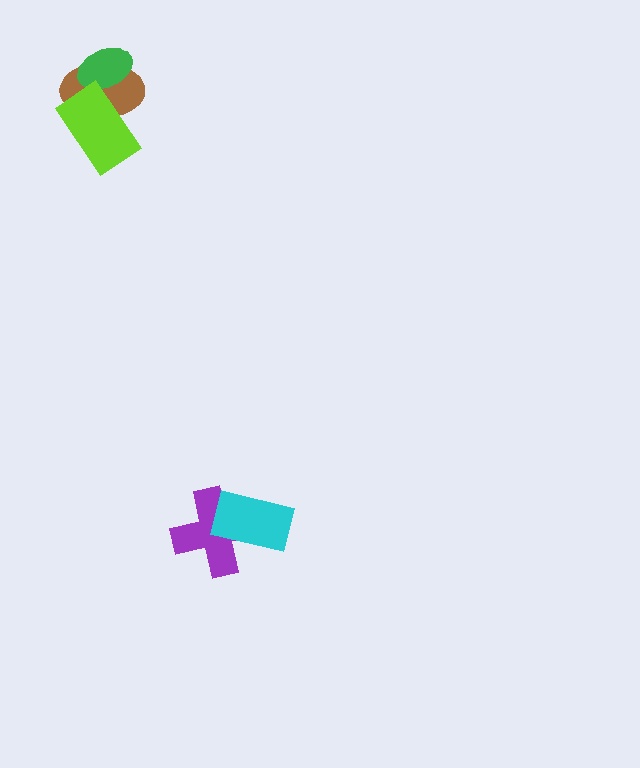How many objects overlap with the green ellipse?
2 objects overlap with the green ellipse.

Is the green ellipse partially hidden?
Yes, it is partially covered by another shape.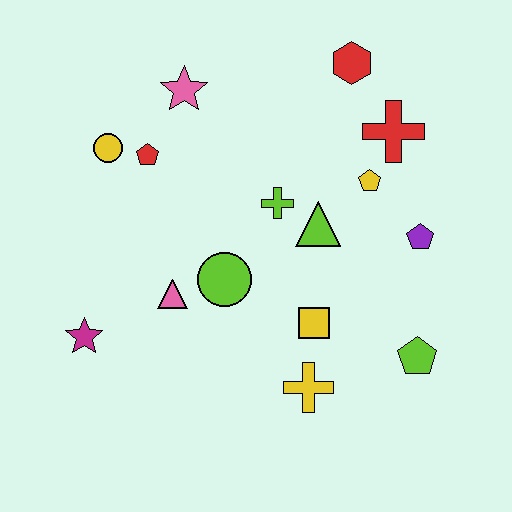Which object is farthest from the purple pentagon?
The magenta star is farthest from the purple pentagon.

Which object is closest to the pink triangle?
The lime circle is closest to the pink triangle.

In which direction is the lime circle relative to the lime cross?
The lime circle is below the lime cross.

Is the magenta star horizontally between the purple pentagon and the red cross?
No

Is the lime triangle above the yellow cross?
Yes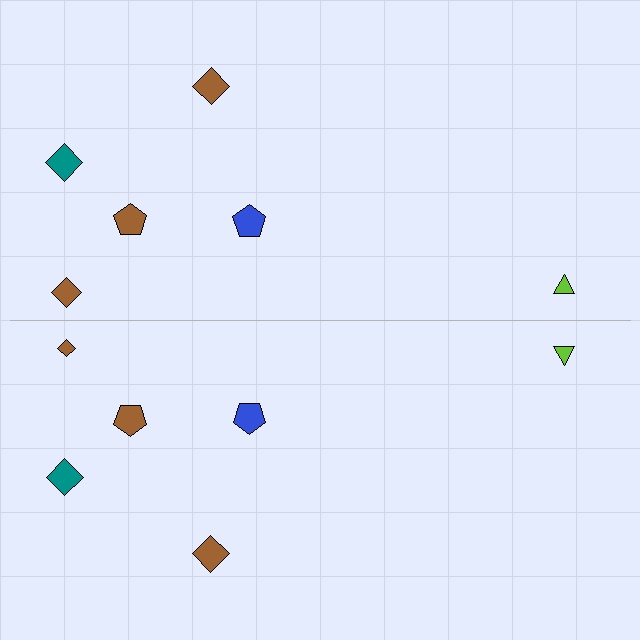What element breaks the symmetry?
The brown diamond on the bottom side has a different size than its mirror counterpart.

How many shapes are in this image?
There are 12 shapes in this image.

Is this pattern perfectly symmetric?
No, the pattern is not perfectly symmetric. The brown diamond on the bottom side has a different size than its mirror counterpart.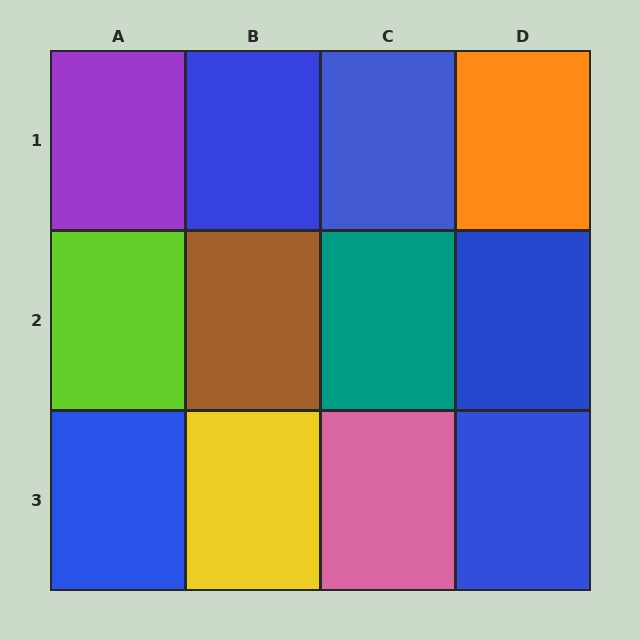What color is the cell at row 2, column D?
Blue.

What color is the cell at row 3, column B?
Yellow.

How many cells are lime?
1 cell is lime.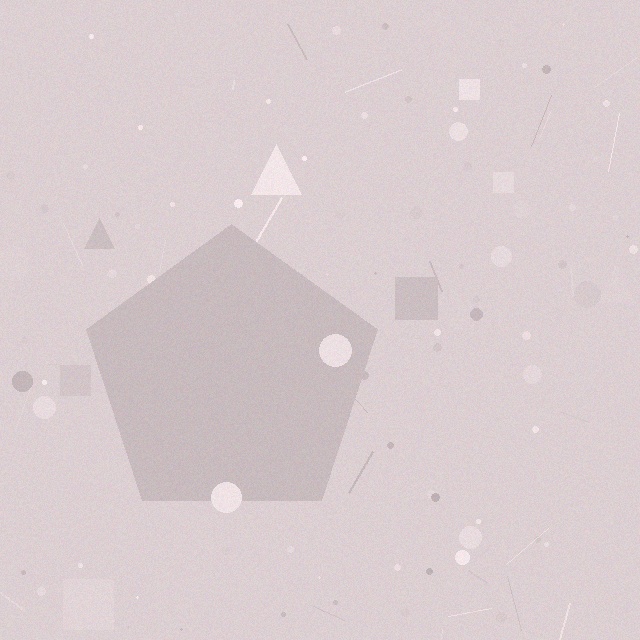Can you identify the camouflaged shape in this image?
The camouflaged shape is a pentagon.